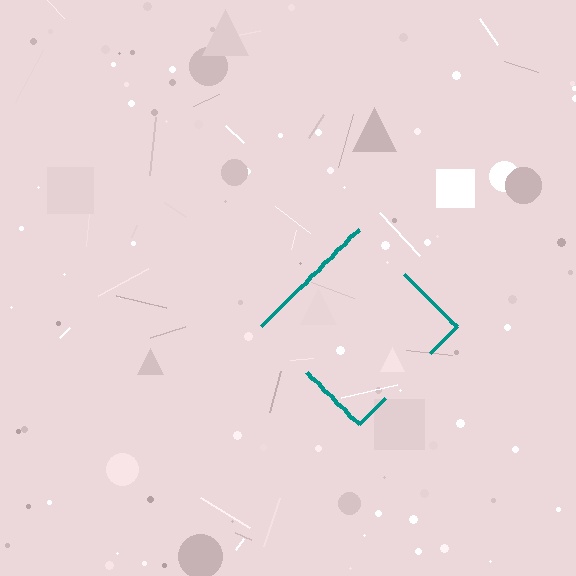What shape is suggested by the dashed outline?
The dashed outline suggests a diamond.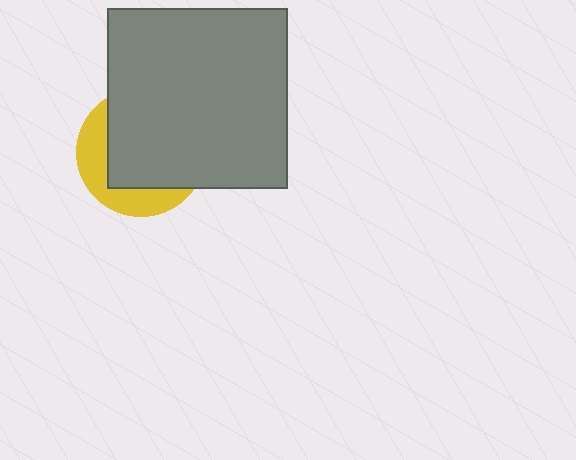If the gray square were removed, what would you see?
You would see the complete yellow circle.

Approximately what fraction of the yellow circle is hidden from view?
Roughly 67% of the yellow circle is hidden behind the gray square.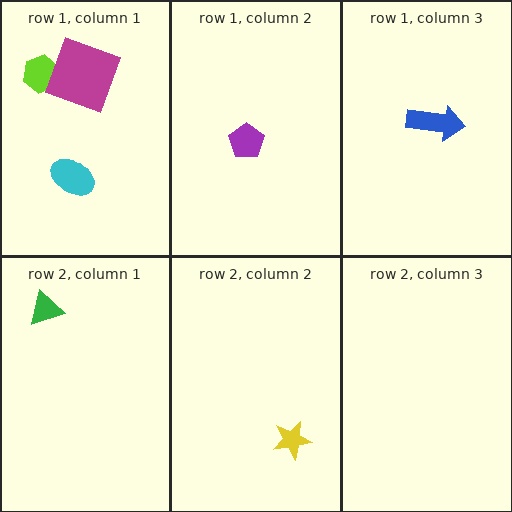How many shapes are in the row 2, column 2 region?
1.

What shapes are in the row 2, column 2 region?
The yellow star.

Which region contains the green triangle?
The row 2, column 1 region.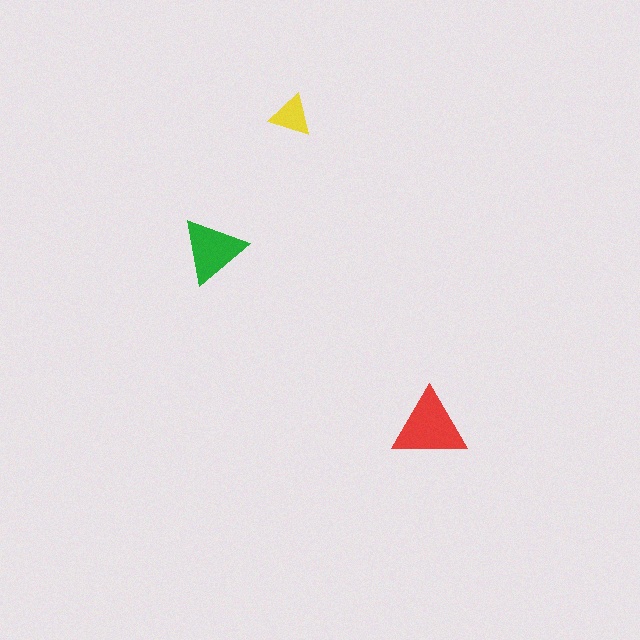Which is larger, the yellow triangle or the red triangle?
The red one.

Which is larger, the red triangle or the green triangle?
The red one.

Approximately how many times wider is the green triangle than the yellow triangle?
About 1.5 times wider.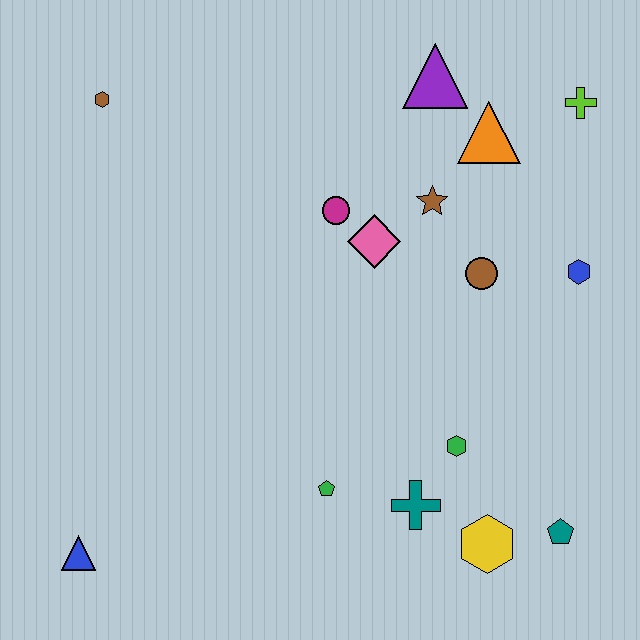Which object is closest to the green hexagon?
The teal cross is closest to the green hexagon.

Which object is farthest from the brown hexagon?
The teal pentagon is farthest from the brown hexagon.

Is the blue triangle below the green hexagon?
Yes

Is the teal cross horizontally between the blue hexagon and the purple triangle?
No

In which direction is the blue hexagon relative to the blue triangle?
The blue hexagon is to the right of the blue triangle.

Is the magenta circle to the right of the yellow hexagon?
No